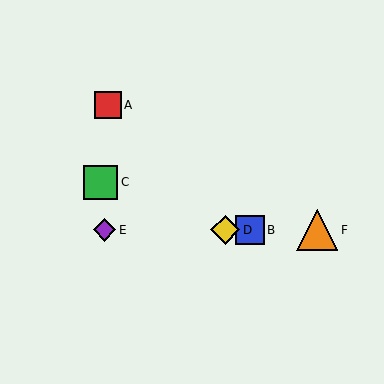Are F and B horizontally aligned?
Yes, both are at y≈230.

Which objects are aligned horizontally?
Objects B, D, E, F are aligned horizontally.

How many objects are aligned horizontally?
4 objects (B, D, E, F) are aligned horizontally.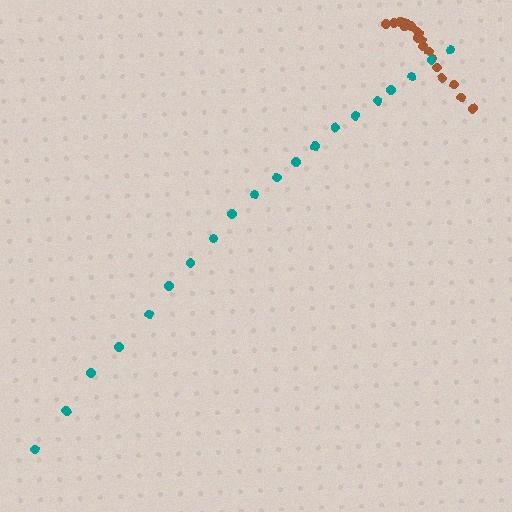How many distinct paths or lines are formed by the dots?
There are 2 distinct paths.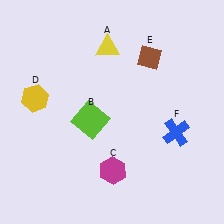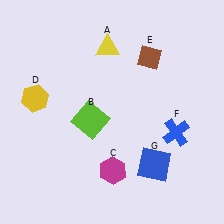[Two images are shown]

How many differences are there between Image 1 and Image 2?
There is 1 difference between the two images.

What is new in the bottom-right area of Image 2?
A blue square (G) was added in the bottom-right area of Image 2.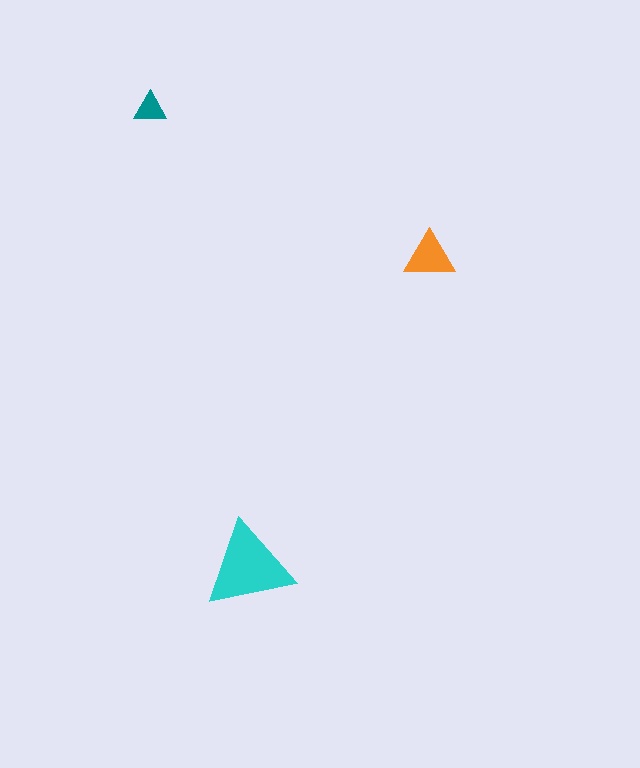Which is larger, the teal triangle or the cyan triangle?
The cyan one.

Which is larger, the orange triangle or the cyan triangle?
The cyan one.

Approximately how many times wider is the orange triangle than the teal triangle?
About 1.5 times wider.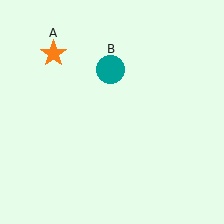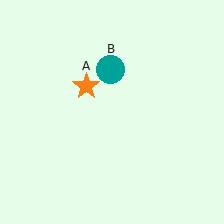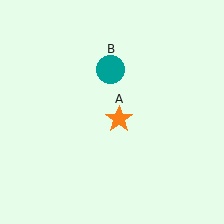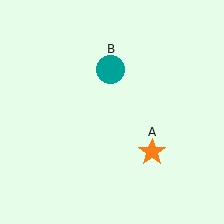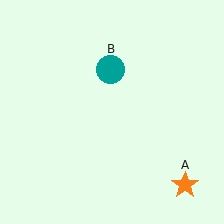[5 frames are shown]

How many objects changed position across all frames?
1 object changed position: orange star (object A).